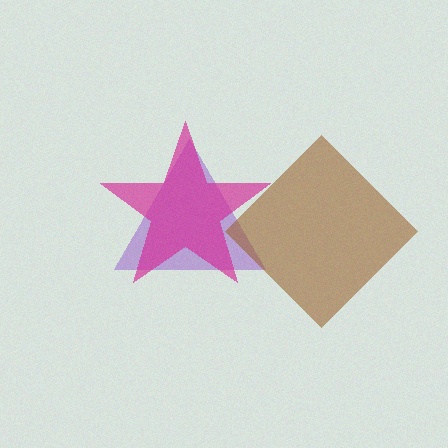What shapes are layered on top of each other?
The layered shapes are: a purple triangle, a magenta star, a brown diamond.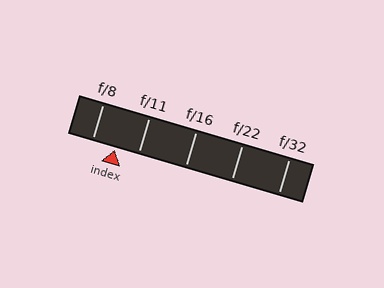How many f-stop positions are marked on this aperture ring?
There are 5 f-stop positions marked.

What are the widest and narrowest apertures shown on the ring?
The widest aperture shown is f/8 and the narrowest is f/32.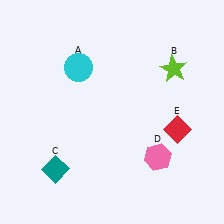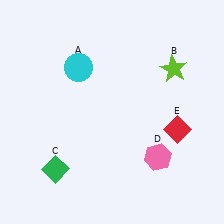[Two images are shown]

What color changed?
The diamond (C) changed from teal in Image 1 to green in Image 2.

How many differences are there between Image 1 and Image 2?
There is 1 difference between the two images.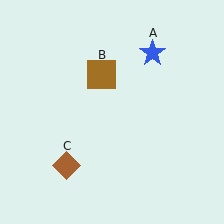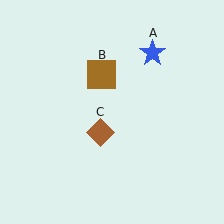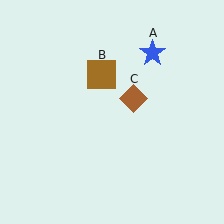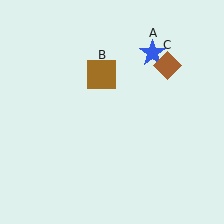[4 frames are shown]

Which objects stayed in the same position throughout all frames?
Blue star (object A) and brown square (object B) remained stationary.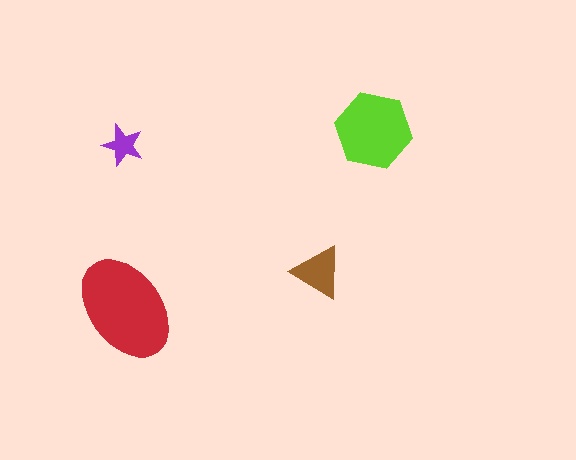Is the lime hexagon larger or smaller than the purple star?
Larger.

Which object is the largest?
The red ellipse.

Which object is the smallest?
The purple star.